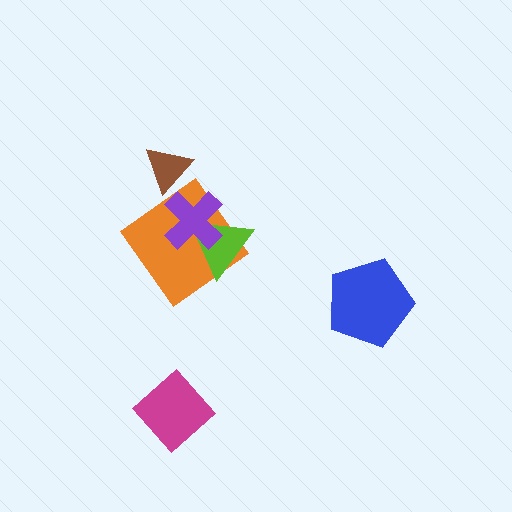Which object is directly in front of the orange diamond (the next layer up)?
The lime triangle is directly in front of the orange diamond.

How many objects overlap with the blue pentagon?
0 objects overlap with the blue pentagon.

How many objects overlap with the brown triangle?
0 objects overlap with the brown triangle.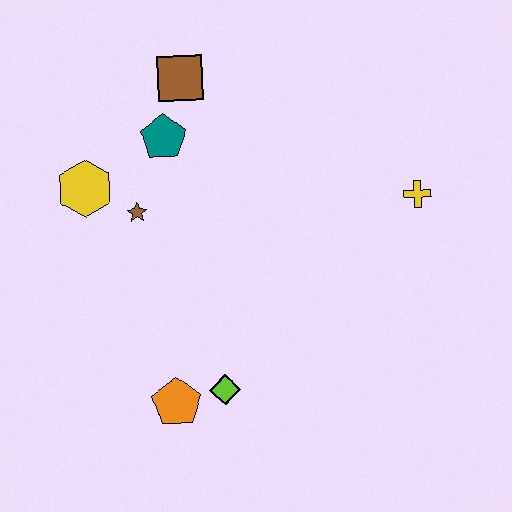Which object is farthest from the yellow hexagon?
The yellow cross is farthest from the yellow hexagon.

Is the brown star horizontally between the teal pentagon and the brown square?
No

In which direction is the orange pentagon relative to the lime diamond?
The orange pentagon is to the left of the lime diamond.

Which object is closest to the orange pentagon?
The lime diamond is closest to the orange pentagon.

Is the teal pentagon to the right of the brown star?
Yes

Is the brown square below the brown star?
No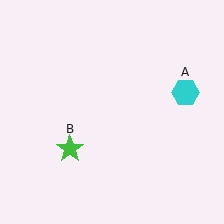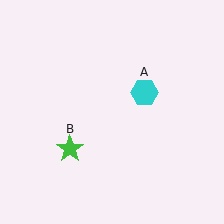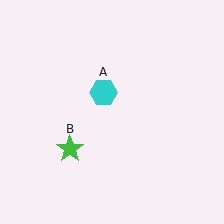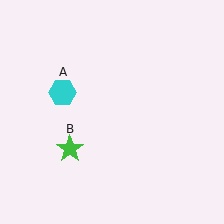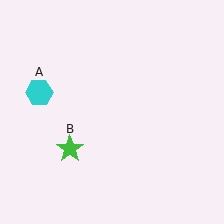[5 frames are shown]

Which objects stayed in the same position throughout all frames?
Green star (object B) remained stationary.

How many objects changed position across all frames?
1 object changed position: cyan hexagon (object A).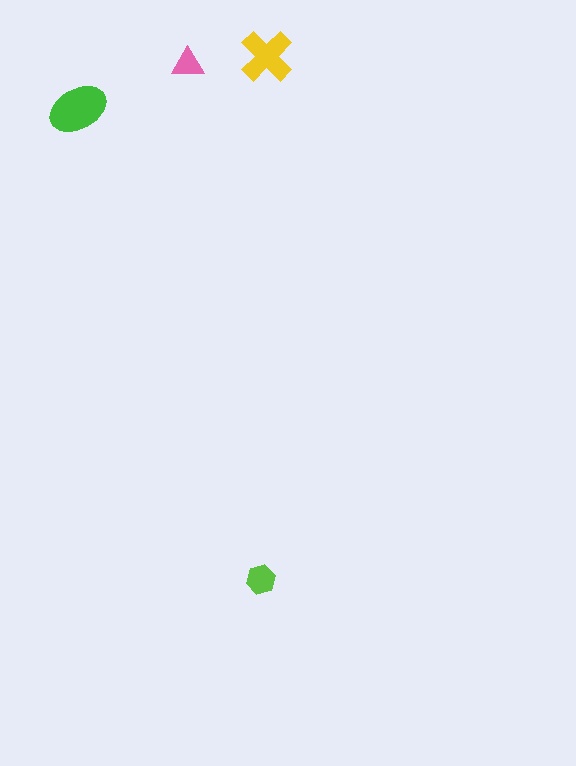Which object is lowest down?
The lime hexagon is bottommost.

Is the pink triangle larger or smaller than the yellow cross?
Smaller.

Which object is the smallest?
The pink triangle.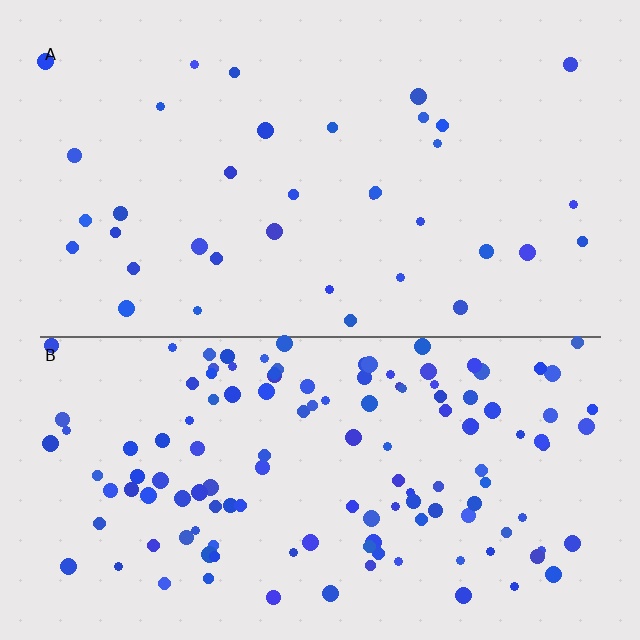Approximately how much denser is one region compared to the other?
Approximately 3.6× — region B over region A.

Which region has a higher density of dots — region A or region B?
B (the bottom).